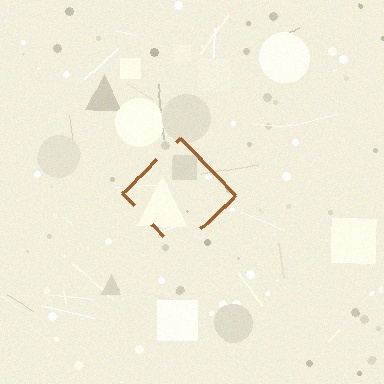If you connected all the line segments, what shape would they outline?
They would outline a diamond.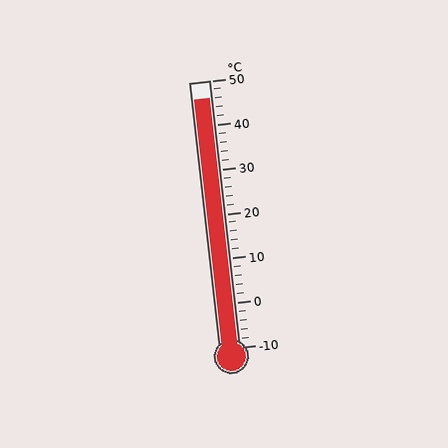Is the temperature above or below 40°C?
The temperature is above 40°C.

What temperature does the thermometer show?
The thermometer shows approximately 46°C.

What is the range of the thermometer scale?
The thermometer scale ranges from -10°C to 50°C.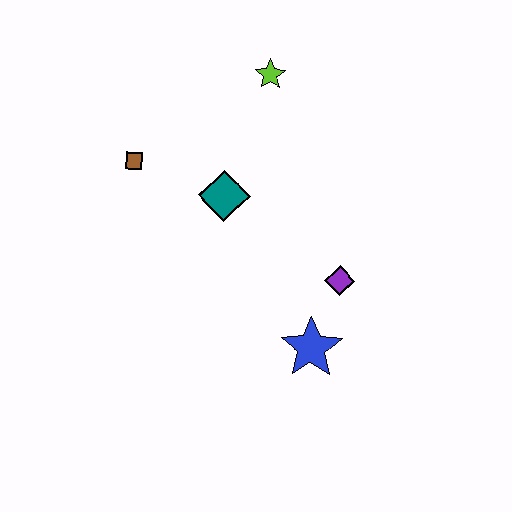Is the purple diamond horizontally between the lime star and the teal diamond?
No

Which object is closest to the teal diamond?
The brown square is closest to the teal diamond.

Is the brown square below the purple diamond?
No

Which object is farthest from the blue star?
The lime star is farthest from the blue star.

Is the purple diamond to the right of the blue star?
Yes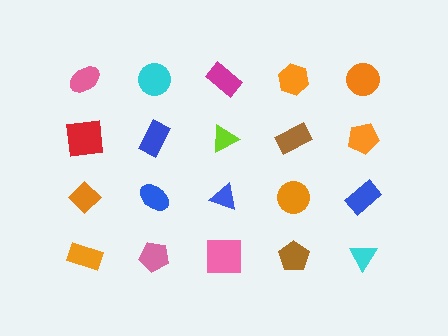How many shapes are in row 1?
5 shapes.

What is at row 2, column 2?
A blue rectangle.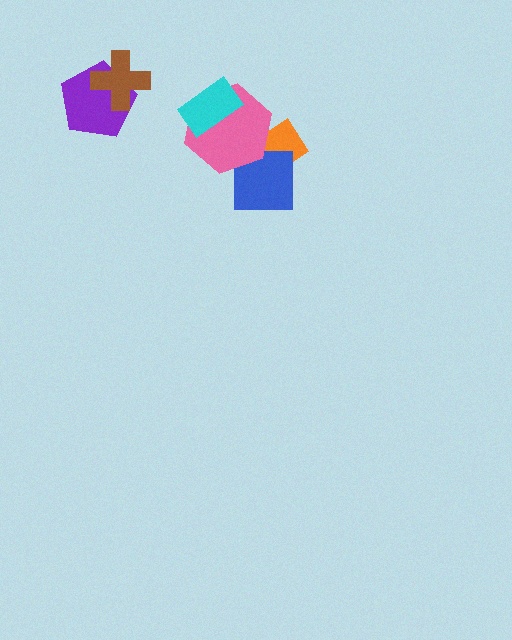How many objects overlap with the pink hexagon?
3 objects overlap with the pink hexagon.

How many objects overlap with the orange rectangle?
2 objects overlap with the orange rectangle.